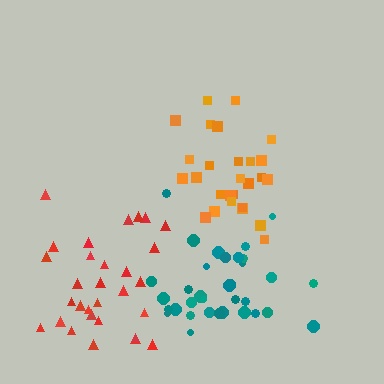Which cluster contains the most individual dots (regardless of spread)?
Teal (34).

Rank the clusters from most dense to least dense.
orange, teal, red.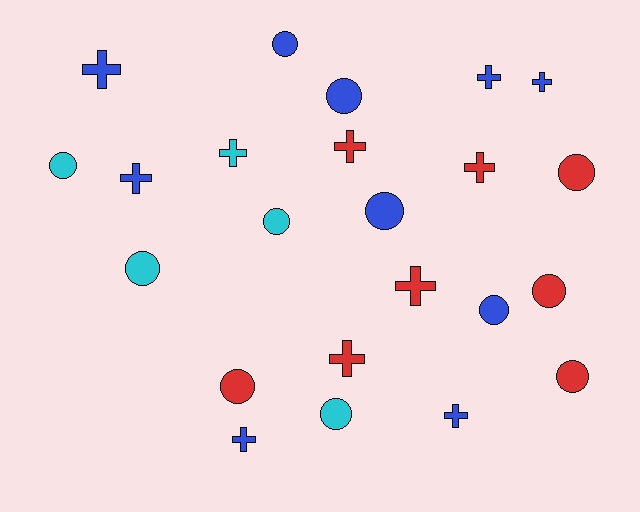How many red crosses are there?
There are 4 red crosses.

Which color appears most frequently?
Blue, with 10 objects.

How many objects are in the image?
There are 23 objects.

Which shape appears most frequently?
Circle, with 12 objects.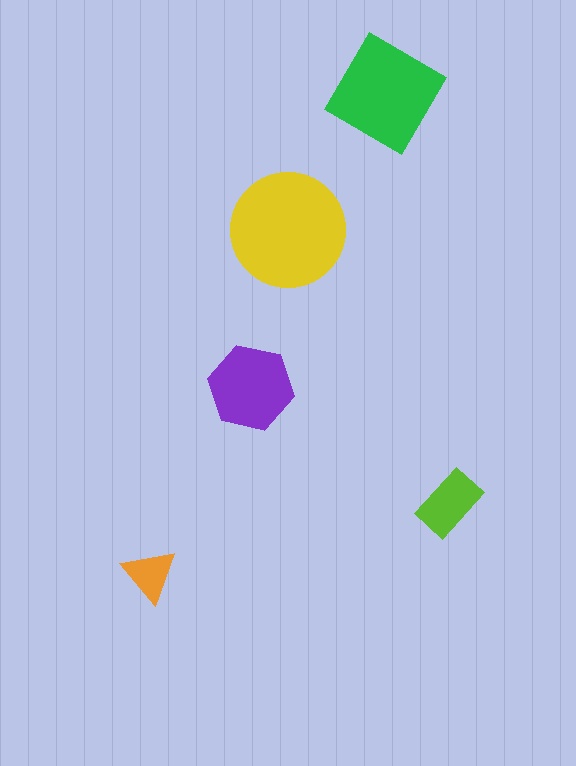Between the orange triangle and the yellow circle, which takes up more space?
The yellow circle.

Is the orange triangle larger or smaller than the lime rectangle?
Smaller.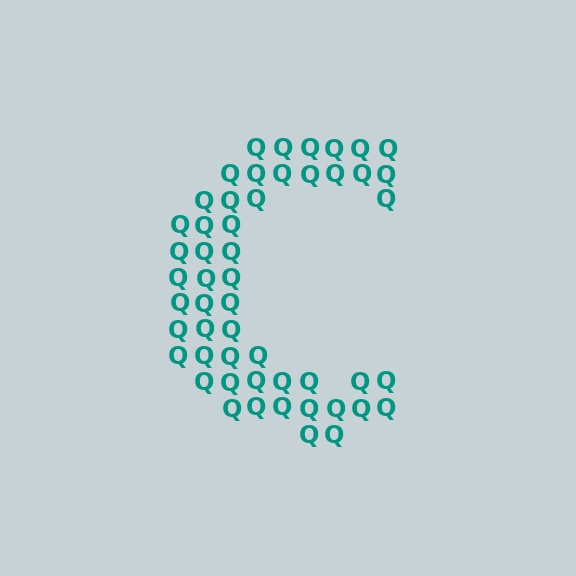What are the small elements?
The small elements are letter Q's.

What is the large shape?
The large shape is the letter C.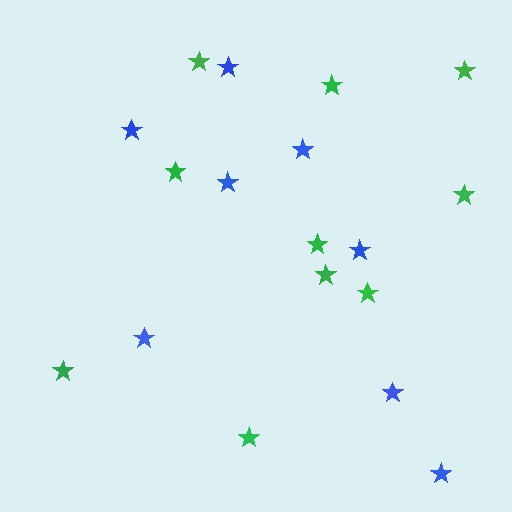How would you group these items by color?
There are 2 groups: one group of green stars (10) and one group of blue stars (8).